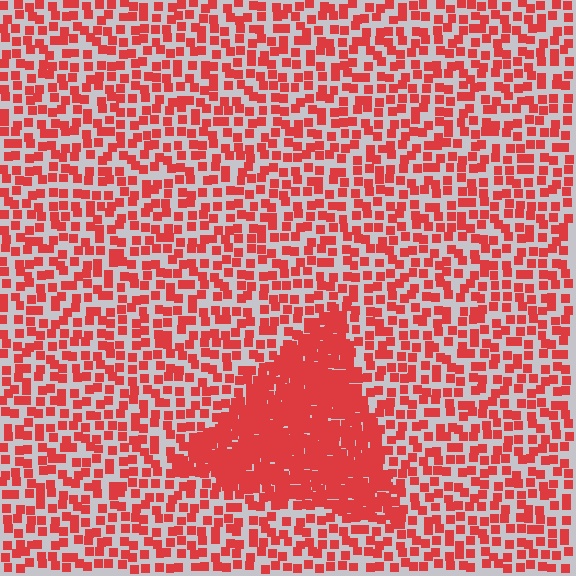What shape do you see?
I see a triangle.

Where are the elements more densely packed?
The elements are more densely packed inside the triangle boundary.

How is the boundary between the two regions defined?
The boundary is defined by a change in element density (approximately 2.6x ratio). All elements are the same color, size, and shape.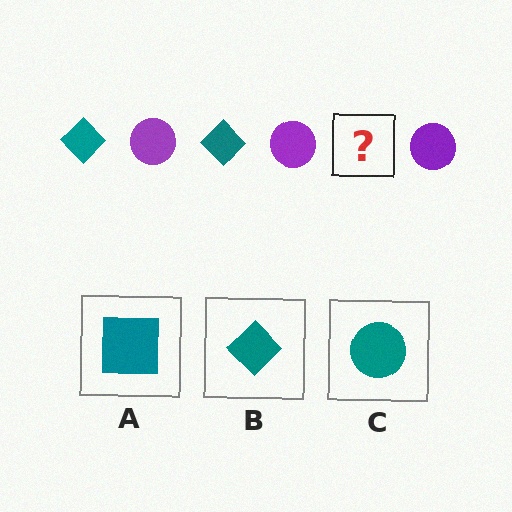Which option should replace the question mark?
Option B.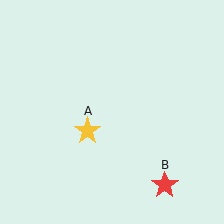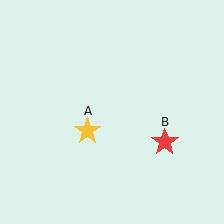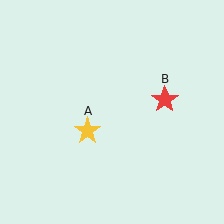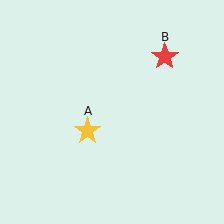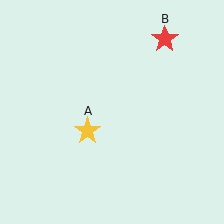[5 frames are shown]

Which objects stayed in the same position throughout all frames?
Yellow star (object A) remained stationary.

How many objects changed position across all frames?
1 object changed position: red star (object B).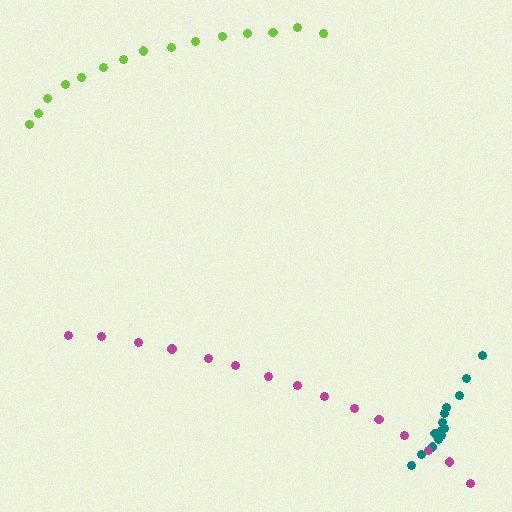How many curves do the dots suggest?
There are 3 distinct paths.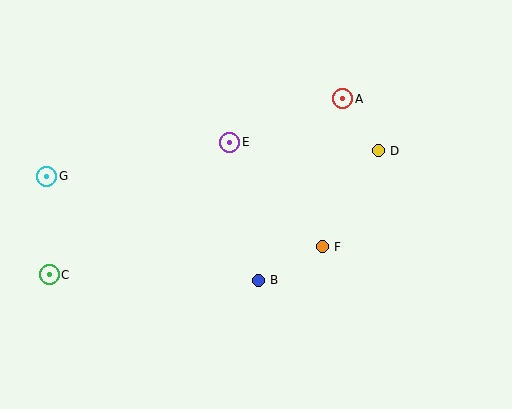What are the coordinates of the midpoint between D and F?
The midpoint between D and F is at (350, 199).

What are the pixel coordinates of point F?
Point F is at (322, 247).